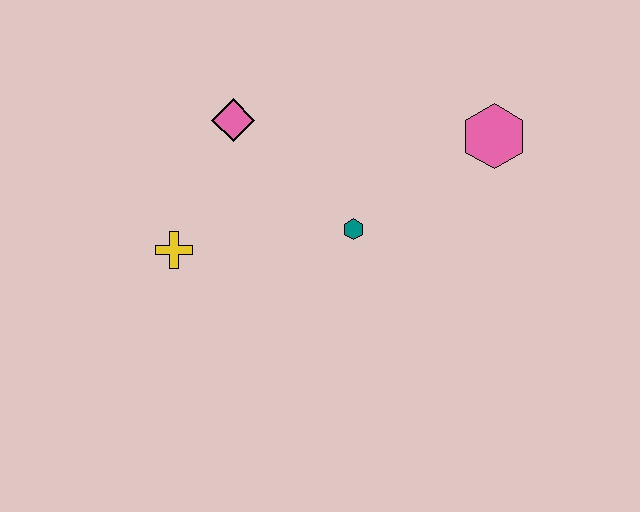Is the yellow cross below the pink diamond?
Yes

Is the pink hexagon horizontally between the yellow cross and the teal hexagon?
No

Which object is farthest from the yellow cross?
The pink hexagon is farthest from the yellow cross.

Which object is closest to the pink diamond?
The yellow cross is closest to the pink diamond.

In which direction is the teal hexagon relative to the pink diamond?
The teal hexagon is to the right of the pink diamond.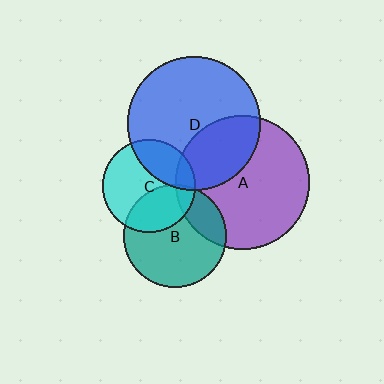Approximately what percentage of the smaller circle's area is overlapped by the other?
Approximately 35%.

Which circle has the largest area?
Circle A (purple).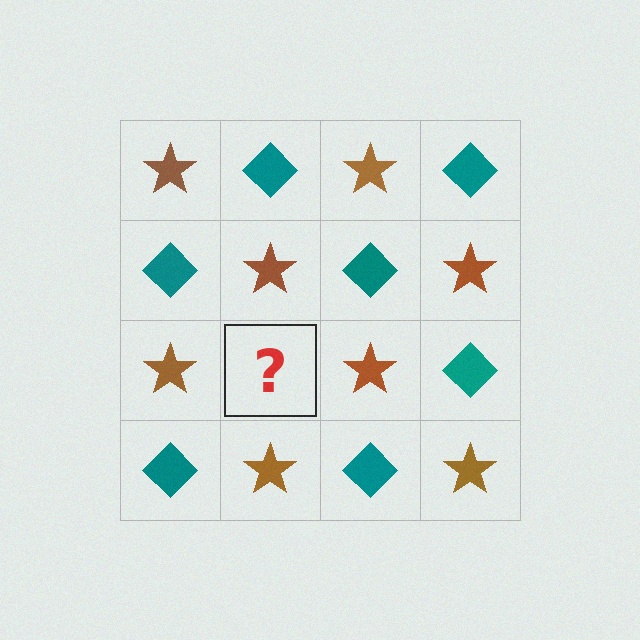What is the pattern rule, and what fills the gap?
The rule is that it alternates brown star and teal diamond in a checkerboard pattern. The gap should be filled with a teal diamond.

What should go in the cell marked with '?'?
The missing cell should contain a teal diamond.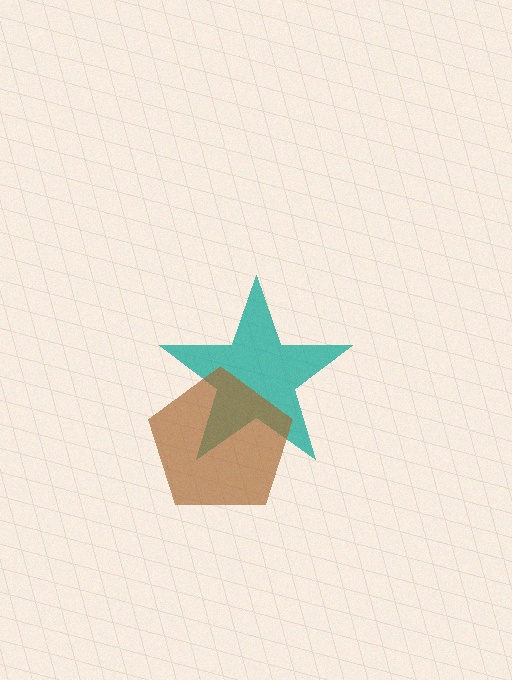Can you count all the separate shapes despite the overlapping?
Yes, there are 2 separate shapes.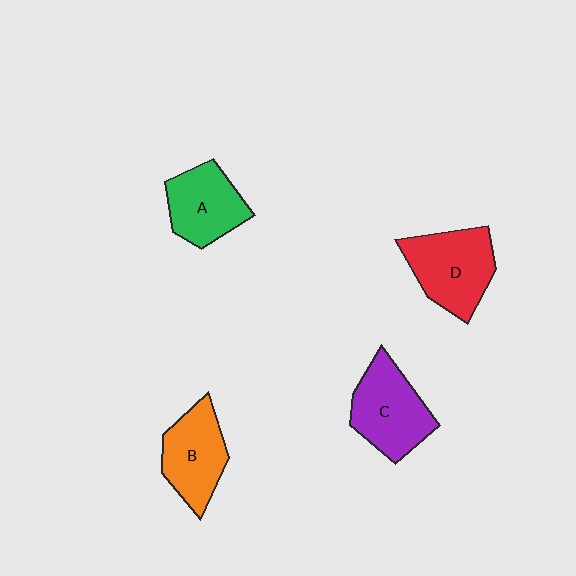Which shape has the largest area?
Shape D (red).